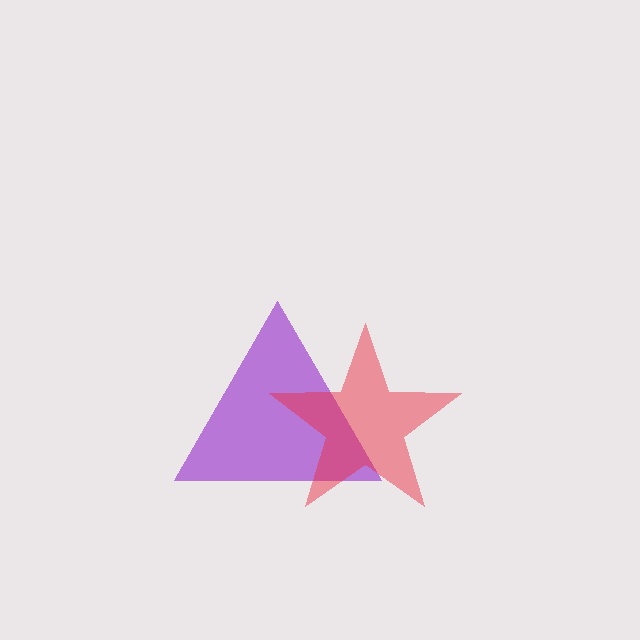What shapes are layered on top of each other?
The layered shapes are: a purple triangle, a red star.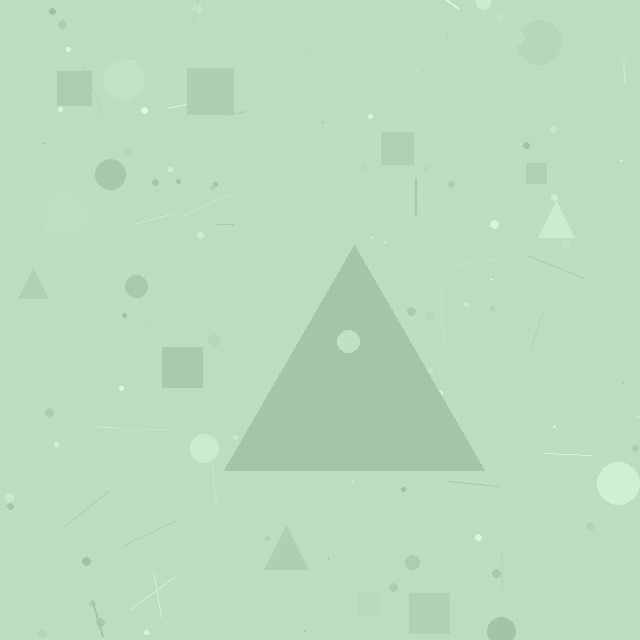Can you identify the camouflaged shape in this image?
The camouflaged shape is a triangle.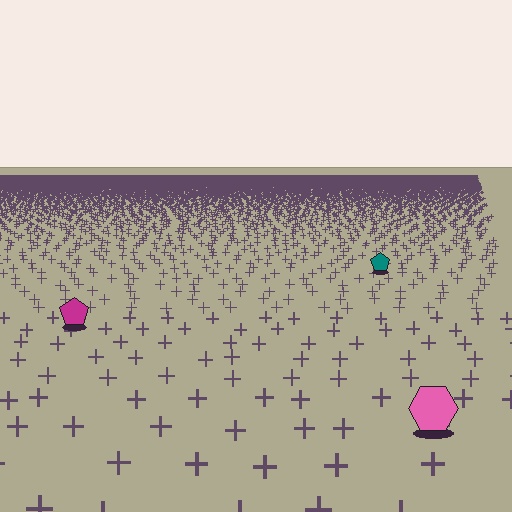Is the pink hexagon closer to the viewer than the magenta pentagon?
Yes. The pink hexagon is closer — you can tell from the texture gradient: the ground texture is coarser near it.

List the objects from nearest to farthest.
From nearest to farthest: the pink hexagon, the magenta pentagon, the teal pentagon.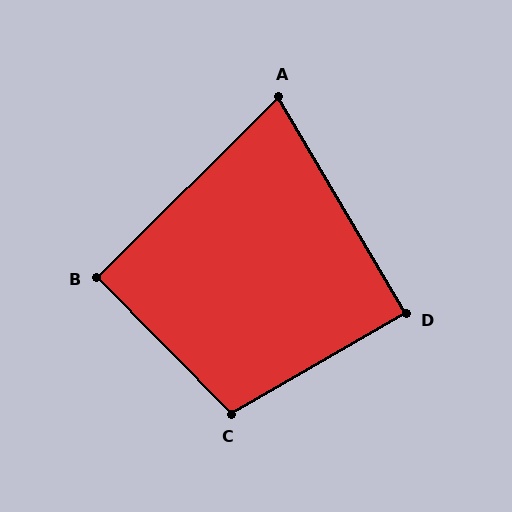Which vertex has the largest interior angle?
C, at approximately 104 degrees.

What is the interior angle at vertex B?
Approximately 90 degrees (approximately right).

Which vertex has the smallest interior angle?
A, at approximately 76 degrees.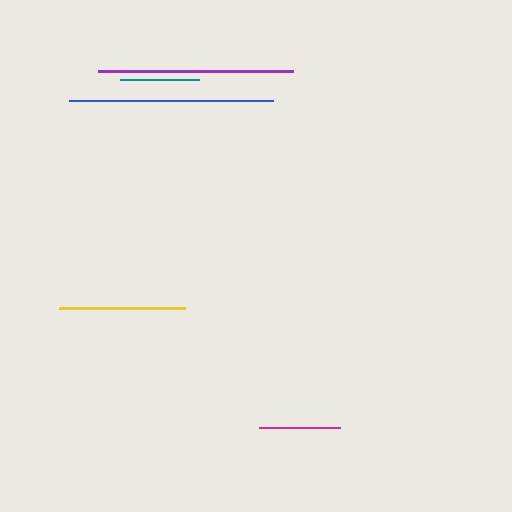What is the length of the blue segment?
The blue segment is approximately 203 pixels long.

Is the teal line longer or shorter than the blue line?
The blue line is longer than the teal line.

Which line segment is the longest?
The blue line is the longest at approximately 203 pixels.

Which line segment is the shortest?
The teal line is the shortest at approximately 79 pixels.